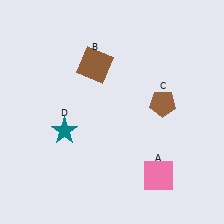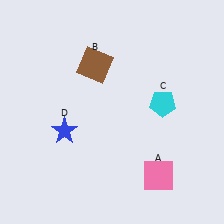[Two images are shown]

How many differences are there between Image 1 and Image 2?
There are 2 differences between the two images.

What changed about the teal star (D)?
In Image 1, D is teal. In Image 2, it changed to blue.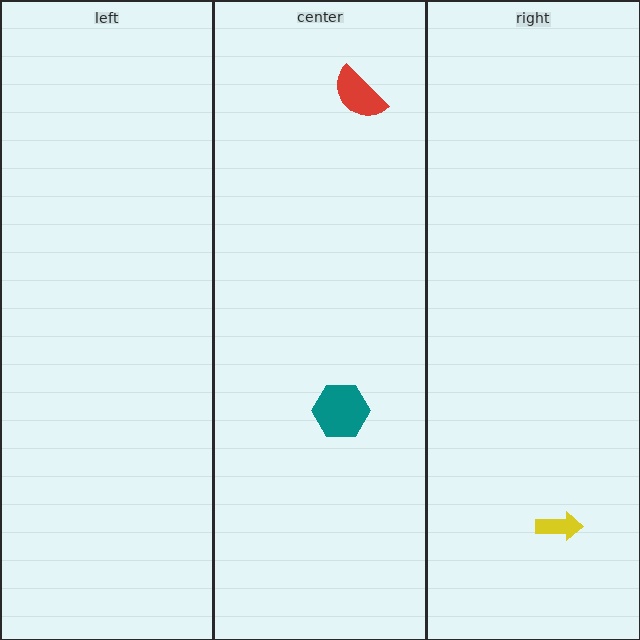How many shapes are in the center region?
2.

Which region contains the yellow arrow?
The right region.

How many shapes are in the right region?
1.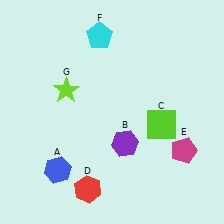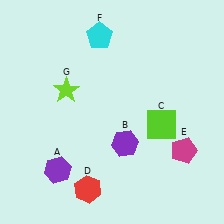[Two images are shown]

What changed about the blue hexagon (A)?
In Image 1, A is blue. In Image 2, it changed to purple.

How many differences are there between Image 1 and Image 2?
There is 1 difference between the two images.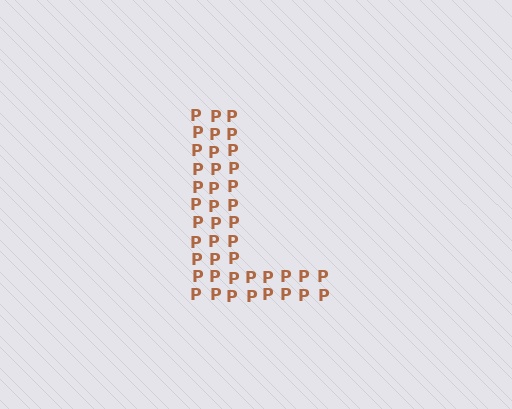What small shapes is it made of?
It is made of small letter P's.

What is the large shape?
The large shape is the letter L.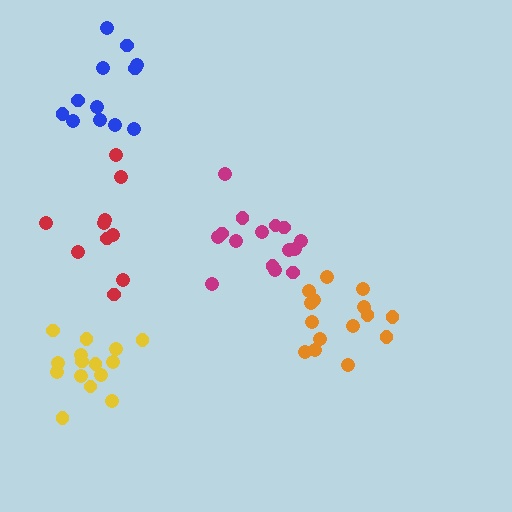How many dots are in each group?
Group 1: 10 dots, Group 2: 15 dots, Group 3: 15 dots, Group 4: 15 dots, Group 5: 12 dots (67 total).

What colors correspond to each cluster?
The clusters are colored: red, yellow, magenta, orange, blue.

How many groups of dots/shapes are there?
There are 5 groups.